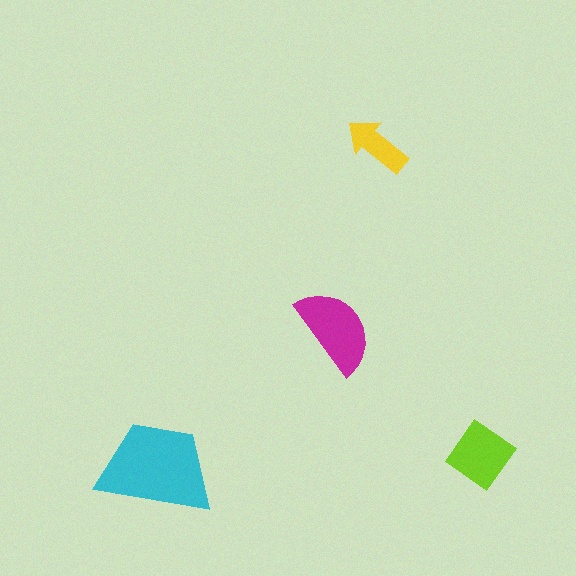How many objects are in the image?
There are 4 objects in the image.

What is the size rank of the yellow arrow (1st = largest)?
4th.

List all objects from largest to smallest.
The cyan trapezoid, the magenta semicircle, the lime diamond, the yellow arrow.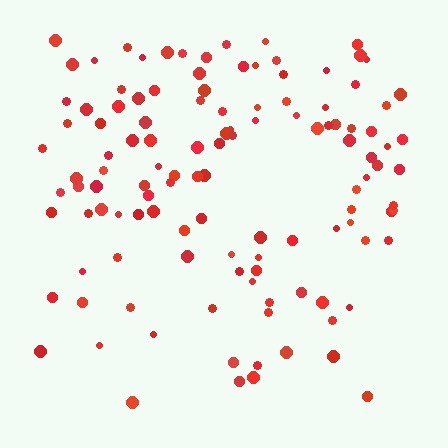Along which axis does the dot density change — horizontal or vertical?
Vertical.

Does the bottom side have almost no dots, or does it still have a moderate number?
Still a moderate number, just noticeably fewer than the top.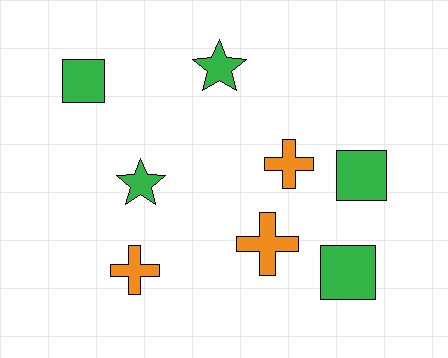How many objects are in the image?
There are 8 objects.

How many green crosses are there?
There are no green crosses.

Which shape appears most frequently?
Square, with 3 objects.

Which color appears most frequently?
Green, with 5 objects.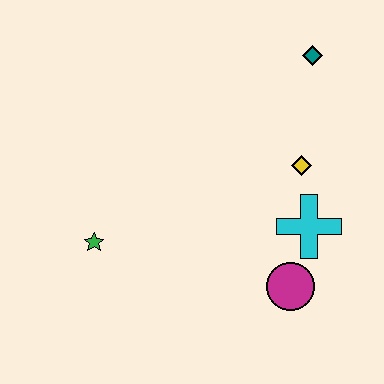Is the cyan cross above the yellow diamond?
No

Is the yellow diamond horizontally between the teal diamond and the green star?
Yes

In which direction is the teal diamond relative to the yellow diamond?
The teal diamond is above the yellow diamond.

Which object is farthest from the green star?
The teal diamond is farthest from the green star.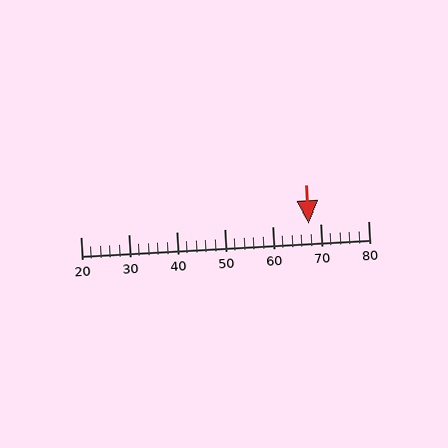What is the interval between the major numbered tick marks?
The major tick marks are spaced 10 units apart.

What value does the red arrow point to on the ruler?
The red arrow points to approximately 68.